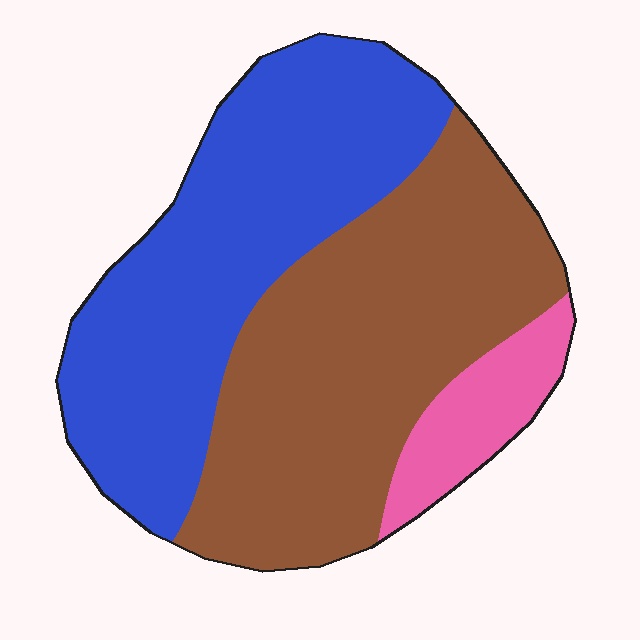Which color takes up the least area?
Pink, at roughly 10%.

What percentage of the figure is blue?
Blue takes up about two fifths (2/5) of the figure.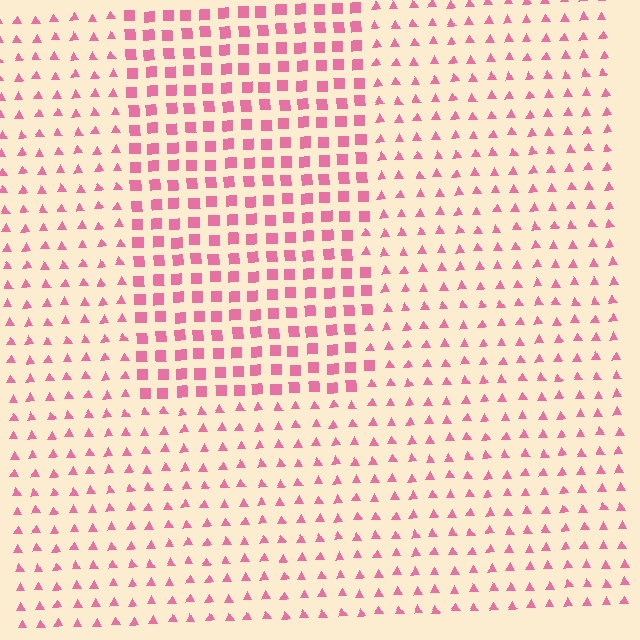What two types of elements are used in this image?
The image uses squares inside the rectangle region and triangles outside it.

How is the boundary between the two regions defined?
The boundary is defined by a change in element shape: squares inside vs. triangles outside. All elements share the same color and spacing.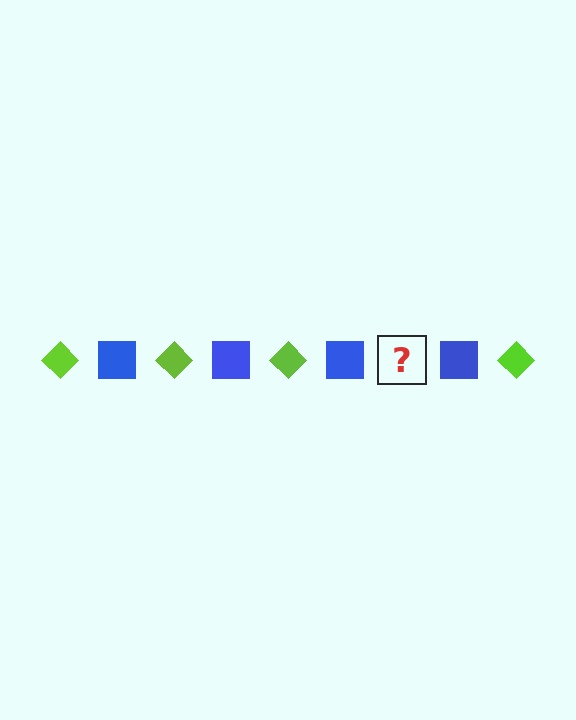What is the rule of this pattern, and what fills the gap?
The rule is that the pattern alternates between lime diamond and blue square. The gap should be filled with a lime diamond.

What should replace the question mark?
The question mark should be replaced with a lime diamond.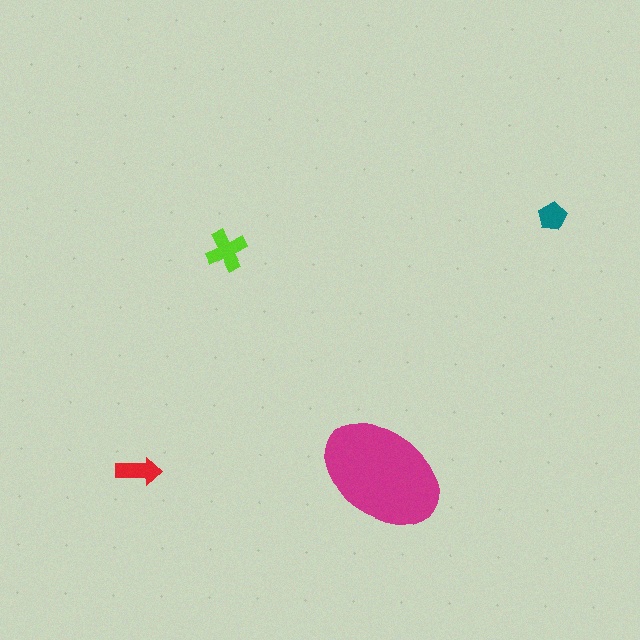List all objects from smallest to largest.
The teal pentagon, the red arrow, the lime cross, the magenta ellipse.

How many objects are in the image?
There are 4 objects in the image.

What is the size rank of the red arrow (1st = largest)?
3rd.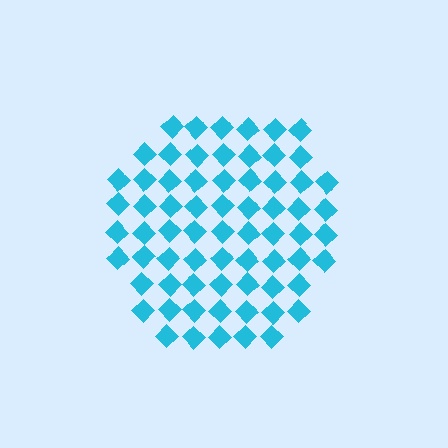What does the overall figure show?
The overall figure shows a hexagon.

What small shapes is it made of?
It is made of small diamonds.